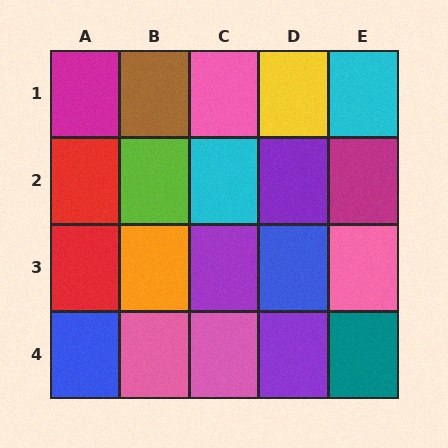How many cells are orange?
1 cell is orange.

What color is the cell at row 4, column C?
Pink.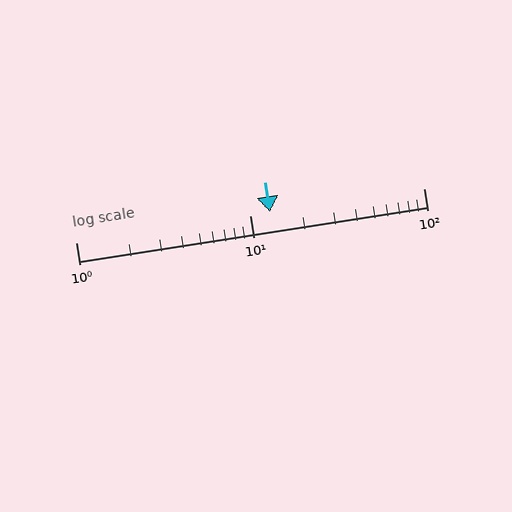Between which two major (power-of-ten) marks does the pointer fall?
The pointer is between 10 and 100.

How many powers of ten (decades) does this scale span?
The scale spans 2 decades, from 1 to 100.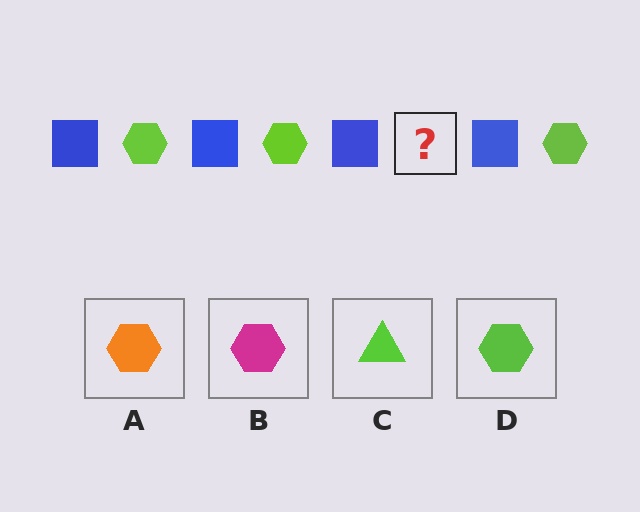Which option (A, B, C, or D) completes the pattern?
D.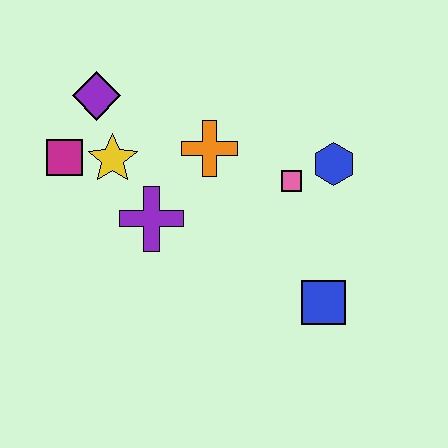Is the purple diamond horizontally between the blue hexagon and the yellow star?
No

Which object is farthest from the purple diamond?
The blue square is farthest from the purple diamond.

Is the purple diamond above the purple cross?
Yes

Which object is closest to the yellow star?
The magenta square is closest to the yellow star.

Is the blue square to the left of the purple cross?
No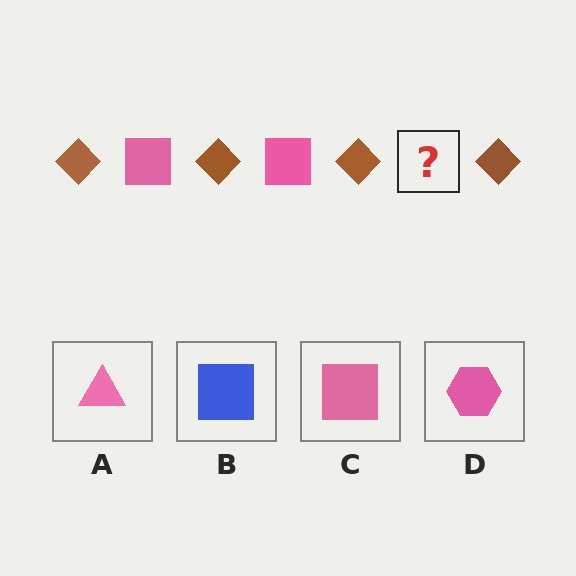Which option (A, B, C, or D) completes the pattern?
C.